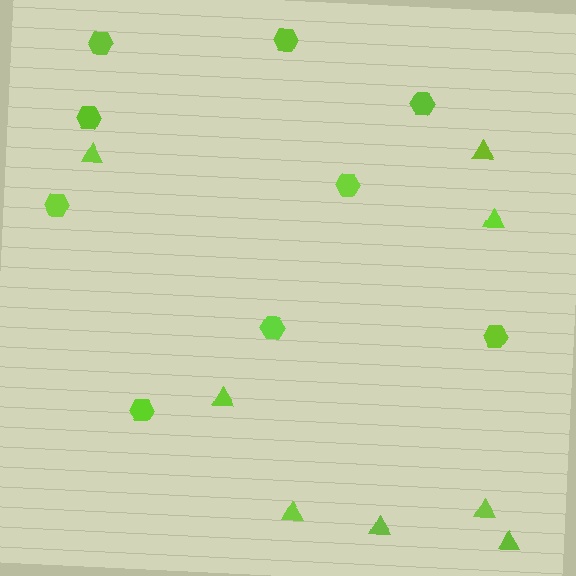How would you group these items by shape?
There are 2 groups: one group of triangles (8) and one group of hexagons (9).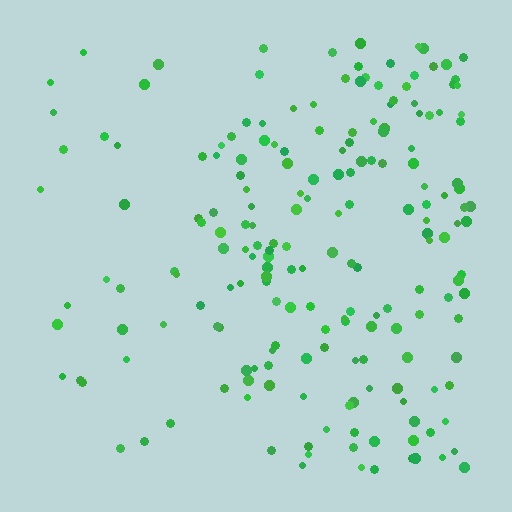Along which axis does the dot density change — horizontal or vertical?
Horizontal.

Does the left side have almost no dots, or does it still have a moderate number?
Still a moderate number, just noticeably fewer than the right.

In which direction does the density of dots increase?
From left to right, with the right side densest.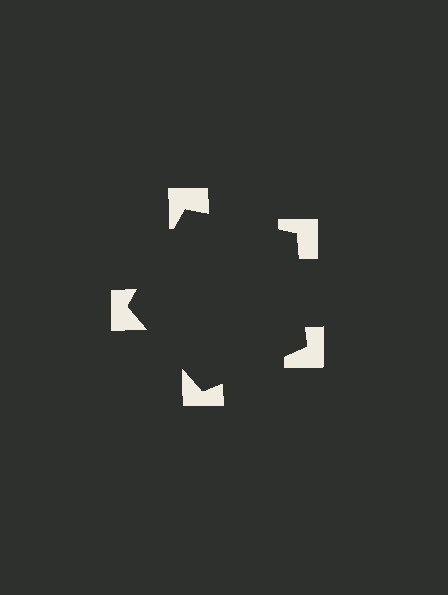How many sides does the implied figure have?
5 sides.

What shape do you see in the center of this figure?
An illusory pentagon — its edges are inferred from the aligned wedge cuts in the notched squares, not physically drawn.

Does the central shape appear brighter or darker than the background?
It typically appears slightly darker than the background, even though no actual brightness change is drawn.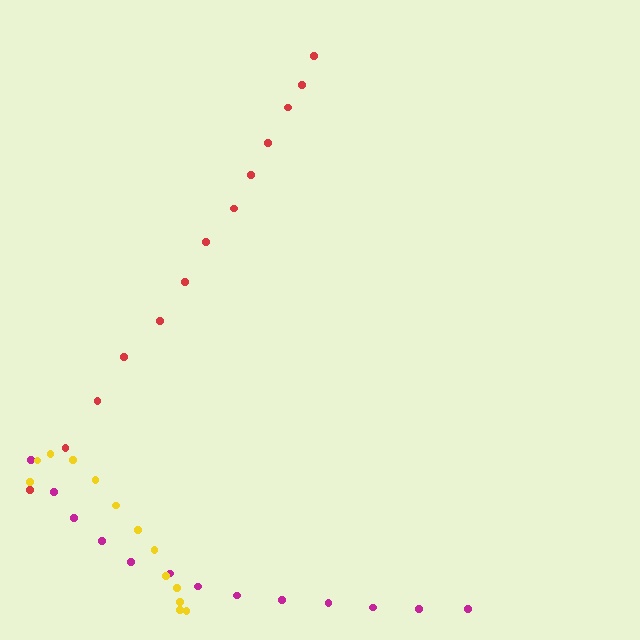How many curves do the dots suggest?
There are 3 distinct paths.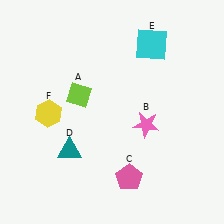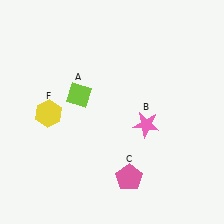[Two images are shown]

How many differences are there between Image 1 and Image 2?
There are 2 differences between the two images.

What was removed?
The cyan square (E), the teal triangle (D) were removed in Image 2.